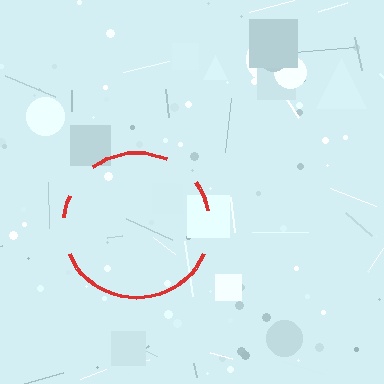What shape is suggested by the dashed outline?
The dashed outline suggests a circle.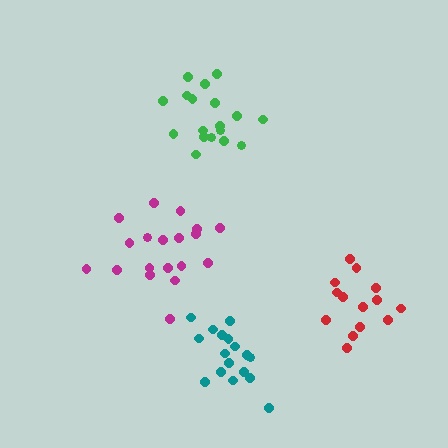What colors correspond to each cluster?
The clusters are colored: teal, green, magenta, red.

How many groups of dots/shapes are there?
There are 4 groups.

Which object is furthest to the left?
The magenta cluster is leftmost.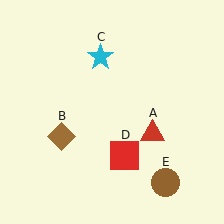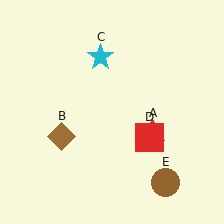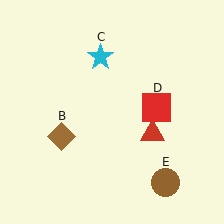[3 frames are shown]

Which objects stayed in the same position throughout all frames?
Red triangle (object A) and brown diamond (object B) and cyan star (object C) and brown circle (object E) remained stationary.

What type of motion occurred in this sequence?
The red square (object D) rotated counterclockwise around the center of the scene.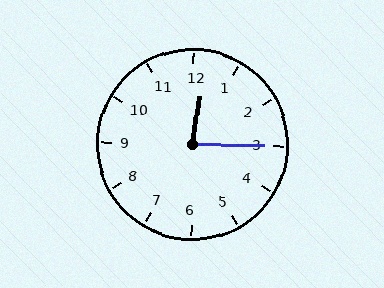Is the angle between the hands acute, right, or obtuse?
It is acute.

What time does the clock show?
12:15.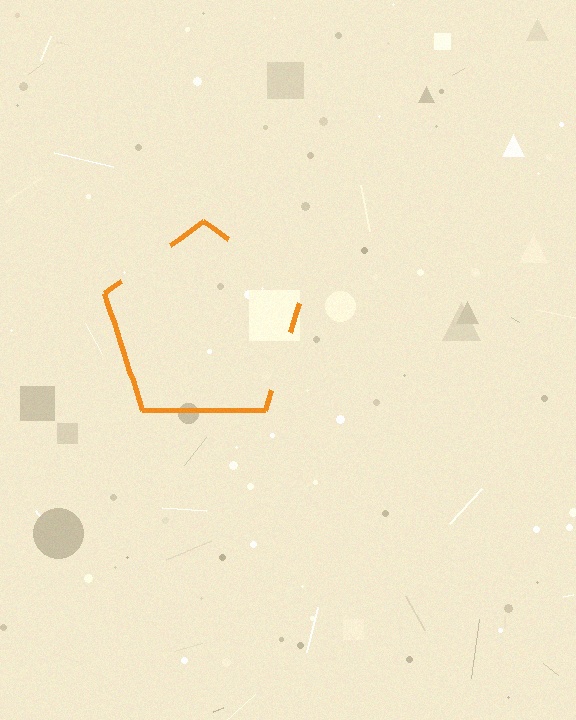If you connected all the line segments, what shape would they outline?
They would outline a pentagon.